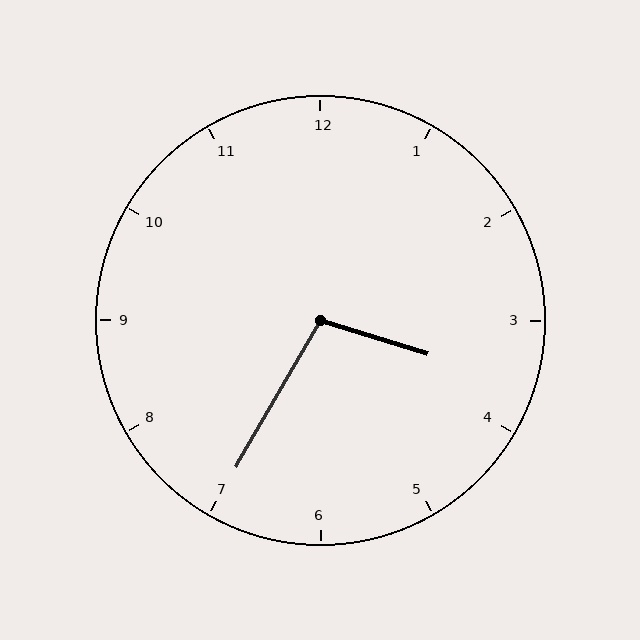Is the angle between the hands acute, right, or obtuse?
It is obtuse.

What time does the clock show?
3:35.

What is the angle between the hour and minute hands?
Approximately 102 degrees.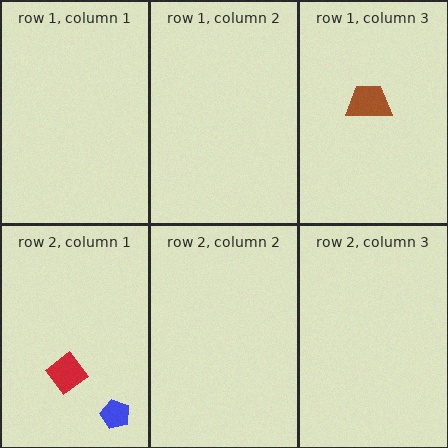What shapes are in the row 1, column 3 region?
The brown trapezoid.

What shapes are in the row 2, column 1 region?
The blue pentagon, the red diamond.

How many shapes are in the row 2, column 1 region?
2.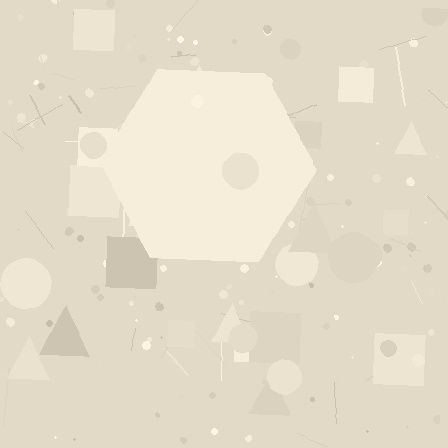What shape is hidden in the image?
A hexagon is hidden in the image.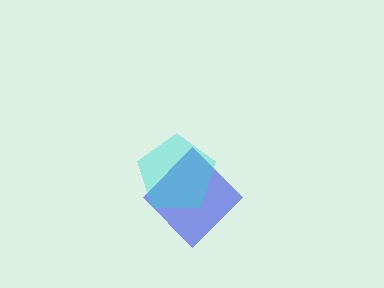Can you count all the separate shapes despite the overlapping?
Yes, there are 2 separate shapes.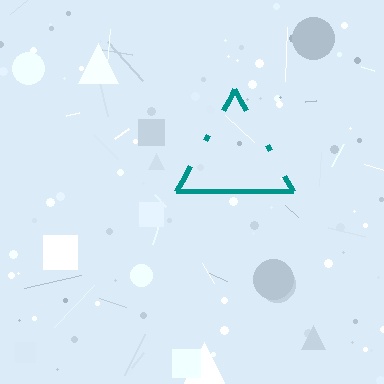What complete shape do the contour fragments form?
The contour fragments form a triangle.